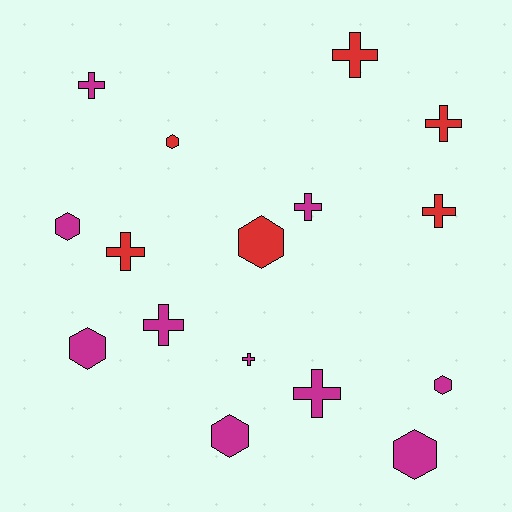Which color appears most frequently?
Magenta, with 10 objects.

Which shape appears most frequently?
Cross, with 9 objects.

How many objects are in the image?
There are 16 objects.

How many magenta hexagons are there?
There are 5 magenta hexagons.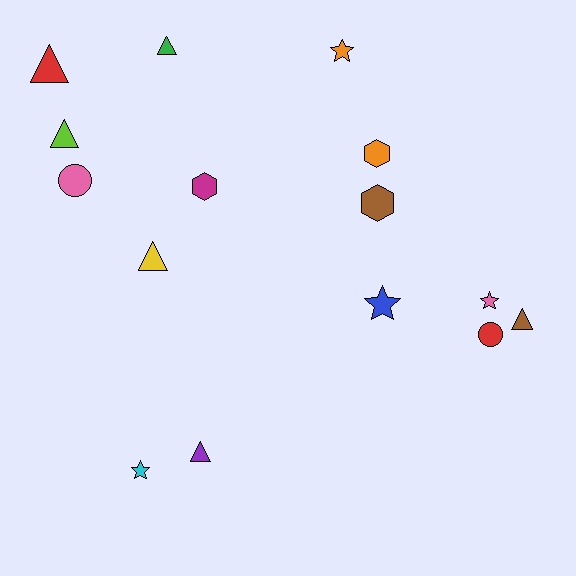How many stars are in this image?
There are 4 stars.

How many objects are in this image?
There are 15 objects.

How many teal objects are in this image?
There are no teal objects.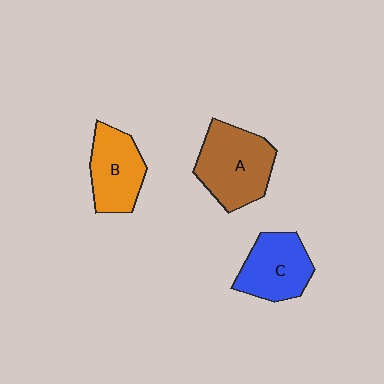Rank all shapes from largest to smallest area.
From largest to smallest: A (brown), C (blue), B (orange).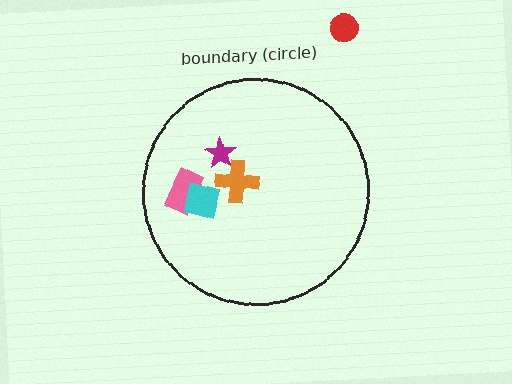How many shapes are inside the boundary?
4 inside, 1 outside.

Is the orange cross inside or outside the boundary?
Inside.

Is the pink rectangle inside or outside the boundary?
Inside.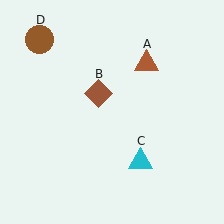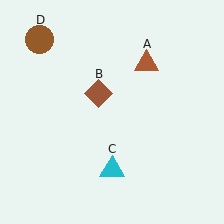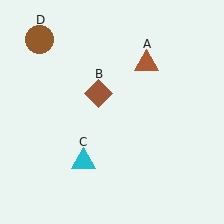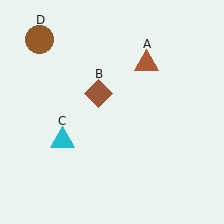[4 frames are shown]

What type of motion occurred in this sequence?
The cyan triangle (object C) rotated clockwise around the center of the scene.